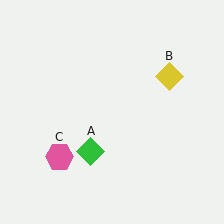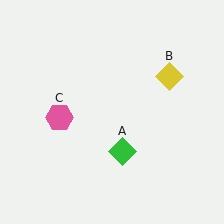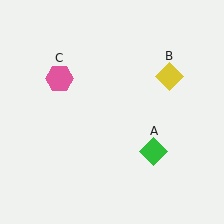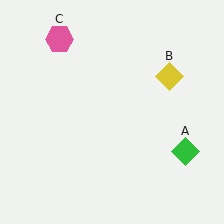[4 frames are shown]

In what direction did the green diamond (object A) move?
The green diamond (object A) moved right.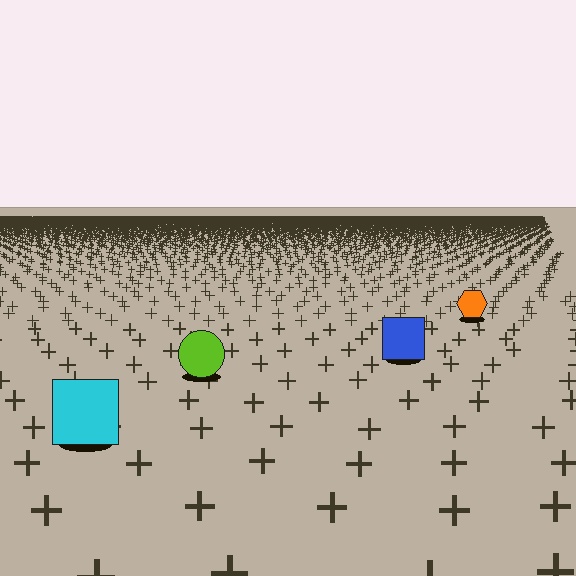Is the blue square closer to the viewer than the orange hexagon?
Yes. The blue square is closer — you can tell from the texture gradient: the ground texture is coarser near it.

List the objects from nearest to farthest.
From nearest to farthest: the cyan square, the lime circle, the blue square, the orange hexagon.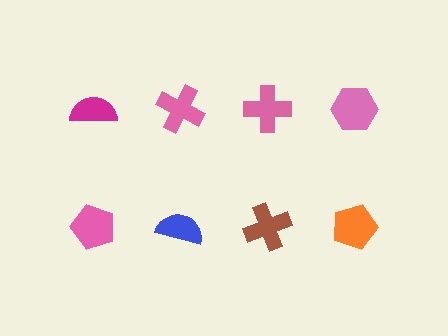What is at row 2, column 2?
A blue semicircle.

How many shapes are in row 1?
4 shapes.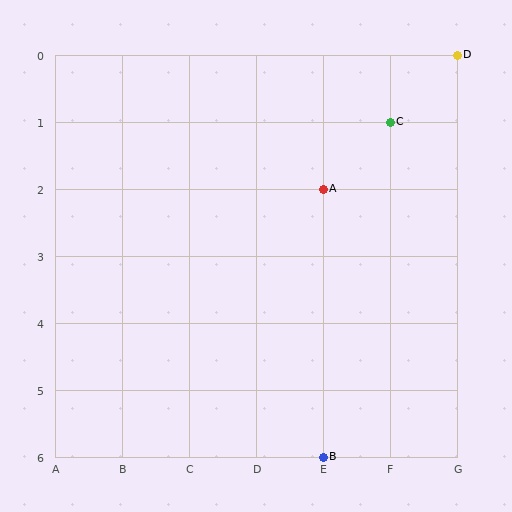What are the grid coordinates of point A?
Point A is at grid coordinates (E, 2).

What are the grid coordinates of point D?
Point D is at grid coordinates (G, 0).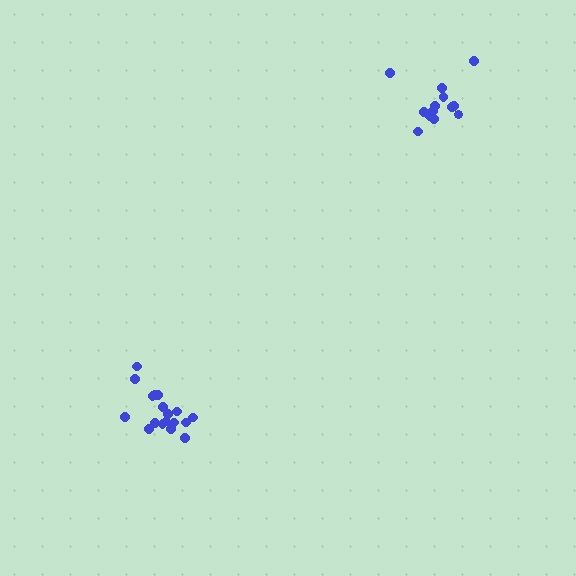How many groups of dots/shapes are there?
There are 2 groups.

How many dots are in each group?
Group 1: 13 dots, Group 2: 18 dots (31 total).